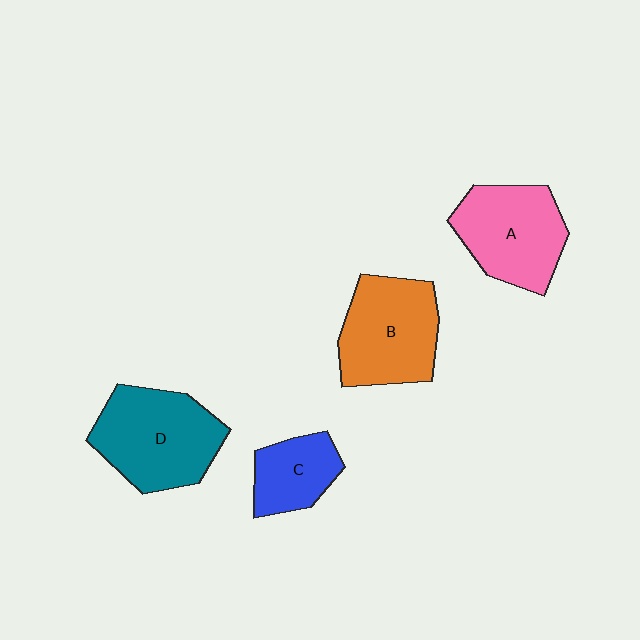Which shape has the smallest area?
Shape C (blue).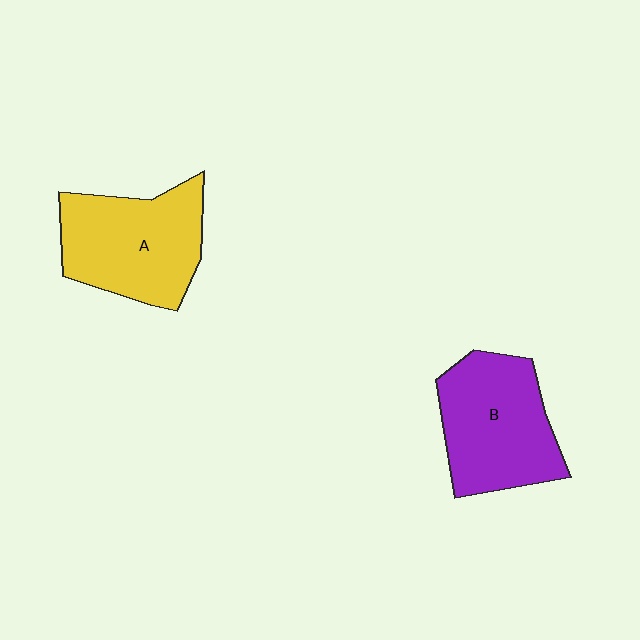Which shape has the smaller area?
Shape B (purple).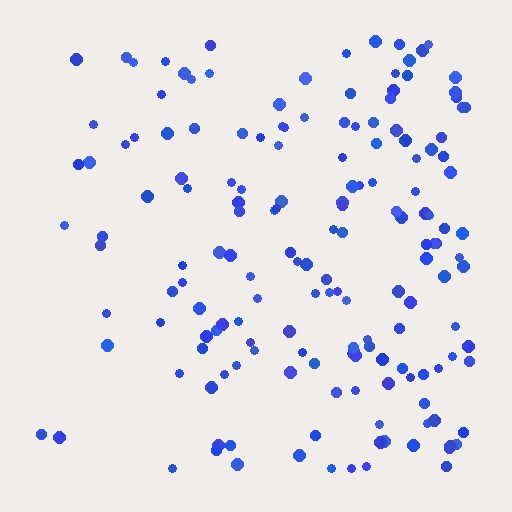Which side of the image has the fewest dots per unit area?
The left.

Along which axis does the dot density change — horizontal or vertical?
Horizontal.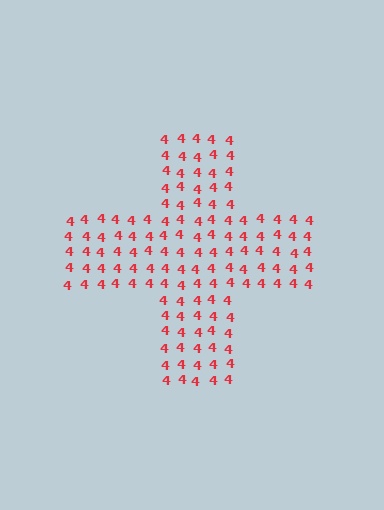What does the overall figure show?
The overall figure shows a cross.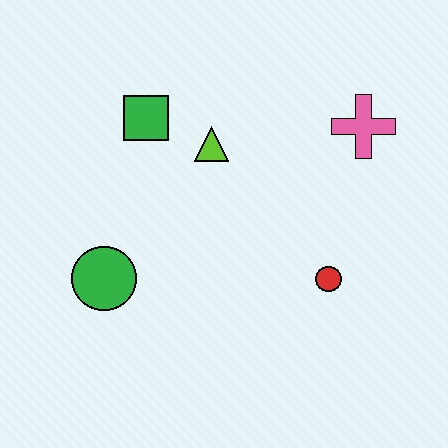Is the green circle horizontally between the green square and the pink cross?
No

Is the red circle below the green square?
Yes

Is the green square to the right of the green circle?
Yes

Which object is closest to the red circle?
The pink cross is closest to the red circle.